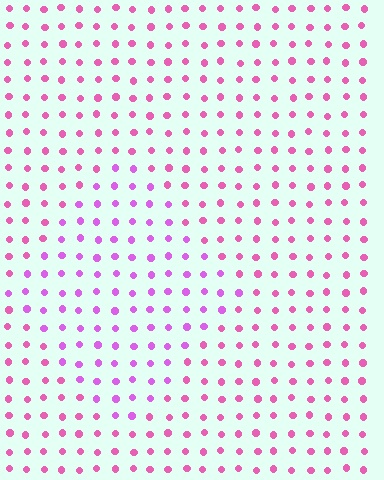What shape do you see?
I see a diamond.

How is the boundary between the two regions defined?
The boundary is defined purely by a slight shift in hue (about 29 degrees). Spacing, size, and orientation are identical on both sides.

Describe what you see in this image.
The image is filled with small pink elements in a uniform arrangement. A diamond-shaped region is visible where the elements are tinted to a slightly different hue, forming a subtle color boundary.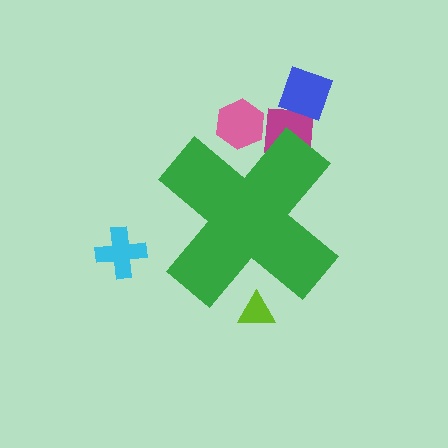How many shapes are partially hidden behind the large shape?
3 shapes are partially hidden.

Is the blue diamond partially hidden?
No, the blue diamond is fully visible.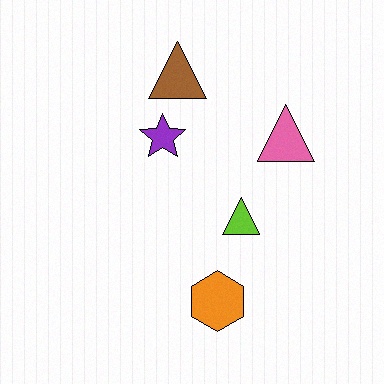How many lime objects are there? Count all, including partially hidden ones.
There is 1 lime object.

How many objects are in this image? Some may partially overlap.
There are 5 objects.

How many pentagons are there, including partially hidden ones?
There are no pentagons.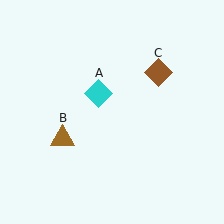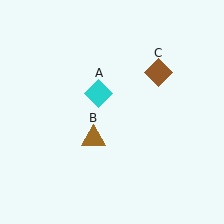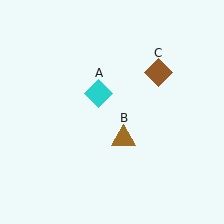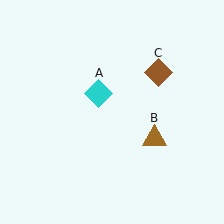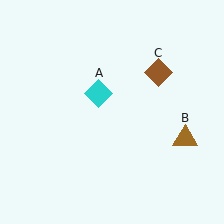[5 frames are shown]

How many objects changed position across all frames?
1 object changed position: brown triangle (object B).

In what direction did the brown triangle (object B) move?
The brown triangle (object B) moved right.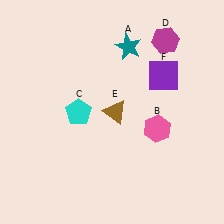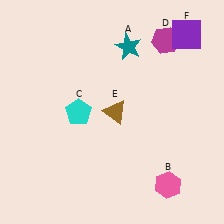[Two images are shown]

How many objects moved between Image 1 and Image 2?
2 objects moved between the two images.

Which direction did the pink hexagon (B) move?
The pink hexagon (B) moved down.